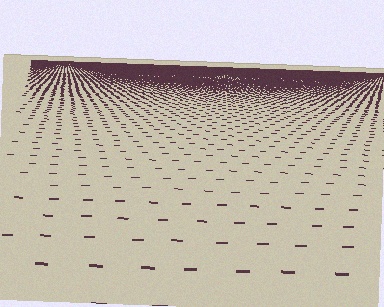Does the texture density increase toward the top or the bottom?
Density increases toward the top.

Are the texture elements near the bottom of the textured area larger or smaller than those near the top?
Larger. Near the bottom, elements are closer to the viewer and appear at a bigger on-screen size.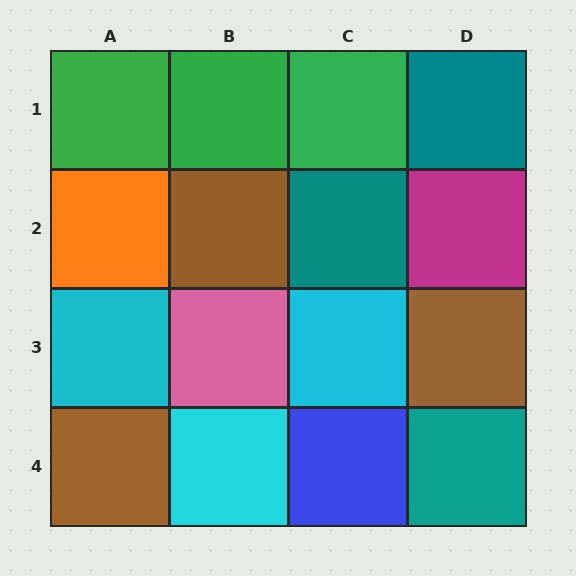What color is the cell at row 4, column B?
Cyan.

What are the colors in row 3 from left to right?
Cyan, pink, cyan, brown.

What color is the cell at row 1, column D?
Teal.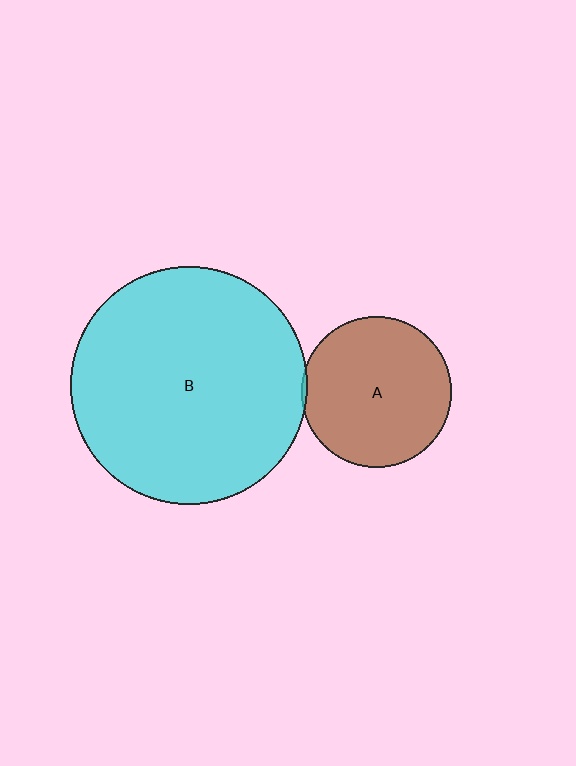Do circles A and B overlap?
Yes.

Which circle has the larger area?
Circle B (cyan).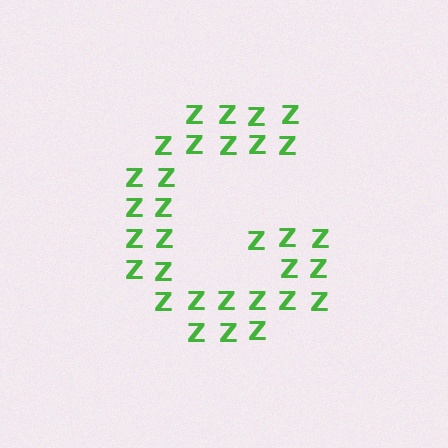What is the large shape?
The large shape is the letter G.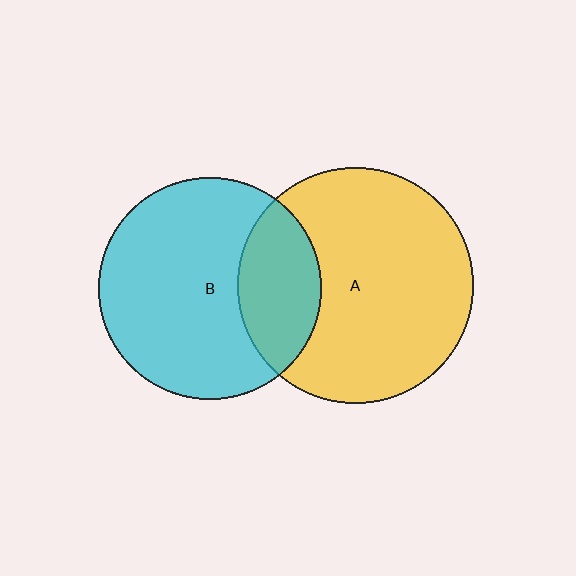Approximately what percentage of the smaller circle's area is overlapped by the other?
Approximately 25%.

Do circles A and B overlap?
Yes.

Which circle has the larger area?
Circle A (yellow).